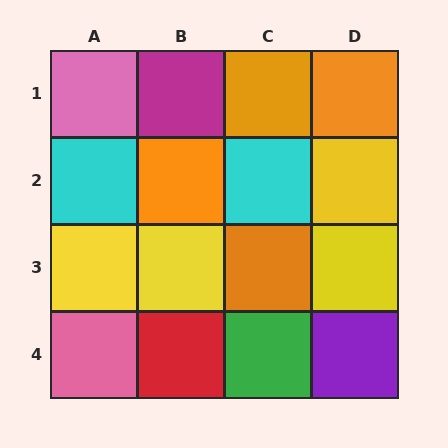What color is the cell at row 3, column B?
Yellow.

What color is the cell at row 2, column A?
Cyan.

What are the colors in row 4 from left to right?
Pink, red, green, purple.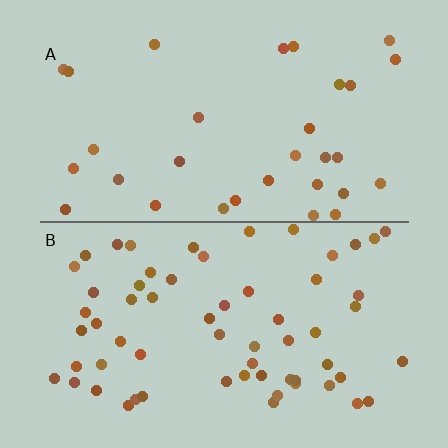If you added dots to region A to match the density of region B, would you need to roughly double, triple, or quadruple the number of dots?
Approximately double.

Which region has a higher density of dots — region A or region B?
B (the bottom).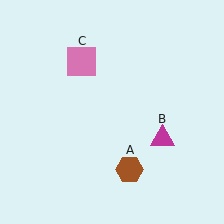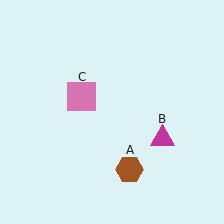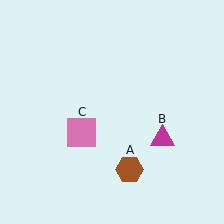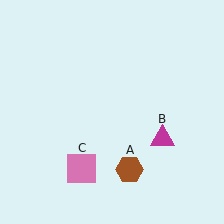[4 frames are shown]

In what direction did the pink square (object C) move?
The pink square (object C) moved down.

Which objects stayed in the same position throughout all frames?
Brown hexagon (object A) and magenta triangle (object B) remained stationary.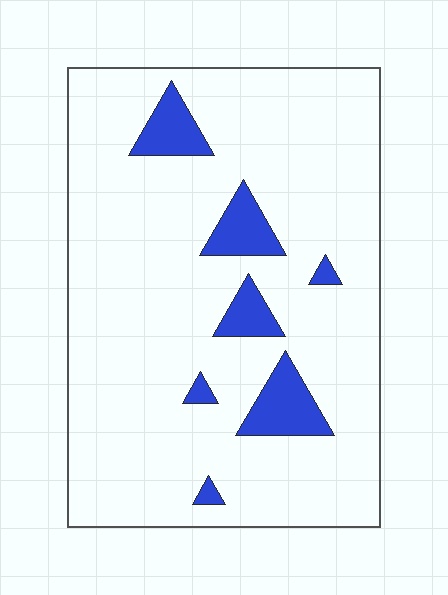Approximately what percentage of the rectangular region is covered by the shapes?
Approximately 10%.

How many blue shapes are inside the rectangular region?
7.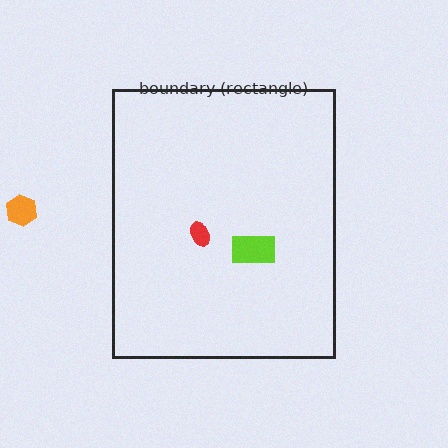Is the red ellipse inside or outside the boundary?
Inside.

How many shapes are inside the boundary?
2 inside, 1 outside.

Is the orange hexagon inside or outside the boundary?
Outside.